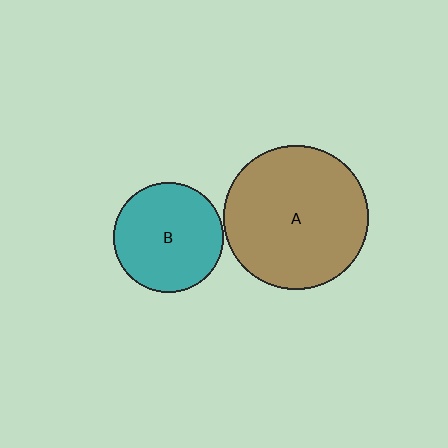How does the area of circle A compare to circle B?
Approximately 1.7 times.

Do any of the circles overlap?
No, none of the circles overlap.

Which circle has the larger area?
Circle A (brown).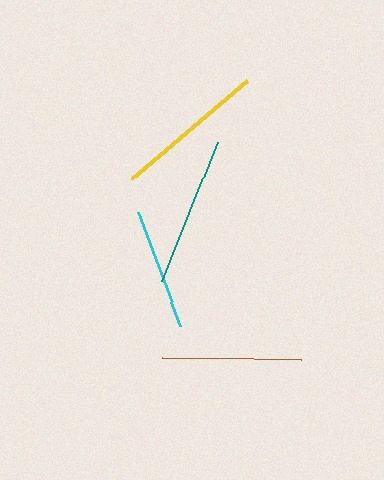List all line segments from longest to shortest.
From longest to shortest: yellow, teal, brown, cyan.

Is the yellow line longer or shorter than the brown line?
The yellow line is longer than the brown line.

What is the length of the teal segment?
The teal segment is approximately 149 pixels long.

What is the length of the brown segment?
The brown segment is approximately 139 pixels long.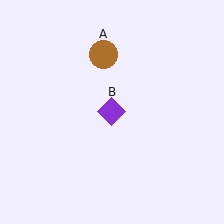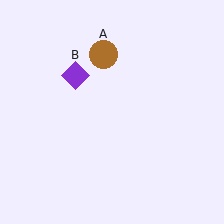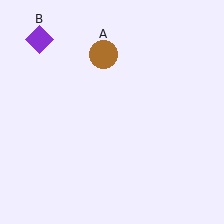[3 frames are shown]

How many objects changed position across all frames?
1 object changed position: purple diamond (object B).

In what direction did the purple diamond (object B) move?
The purple diamond (object B) moved up and to the left.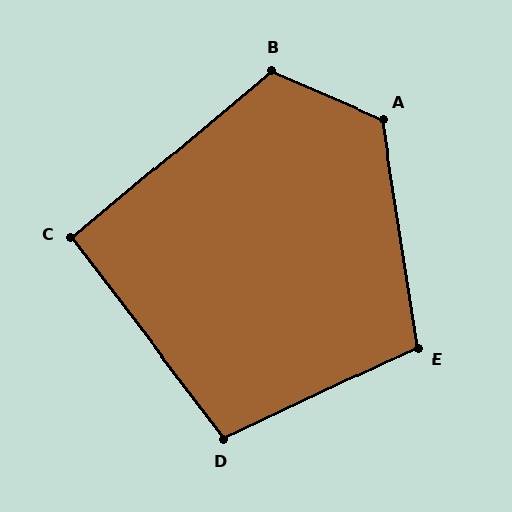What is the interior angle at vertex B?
Approximately 116 degrees (obtuse).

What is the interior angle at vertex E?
Approximately 106 degrees (obtuse).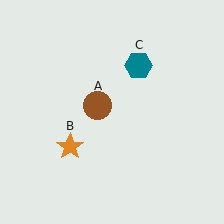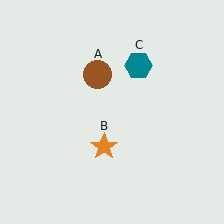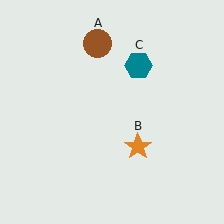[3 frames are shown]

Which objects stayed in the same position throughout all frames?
Teal hexagon (object C) remained stationary.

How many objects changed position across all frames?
2 objects changed position: brown circle (object A), orange star (object B).